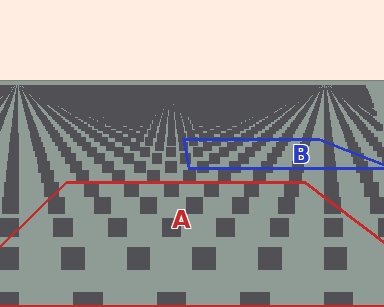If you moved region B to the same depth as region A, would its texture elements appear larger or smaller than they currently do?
They would appear larger. At a closer depth, the same texture elements are projected at a bigger on-screen size.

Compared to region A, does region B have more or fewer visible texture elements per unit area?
Region B has more texture elements per unit area — they are packed more densely because it is farther away.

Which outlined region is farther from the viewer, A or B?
Region B is farther from the viewer — the texture elements inside it appear smaller and more densely packed.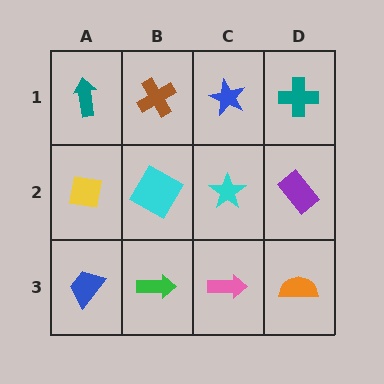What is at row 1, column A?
A teal arrow.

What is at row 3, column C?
A pink arrow.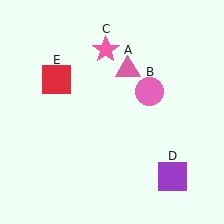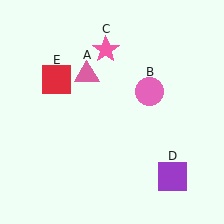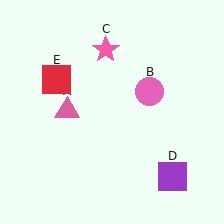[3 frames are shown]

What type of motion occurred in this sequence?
The pink triangle (object A) rotated counterclockwise around the center of the scene.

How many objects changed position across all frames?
1 object changed position: pink triangle (object A).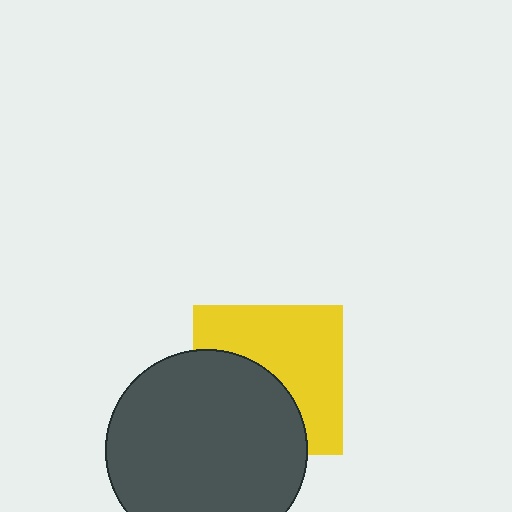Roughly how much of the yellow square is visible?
About half of it is visible (roughly 56%).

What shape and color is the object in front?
The object in front is a dark gray circle.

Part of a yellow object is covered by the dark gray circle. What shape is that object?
It is a square.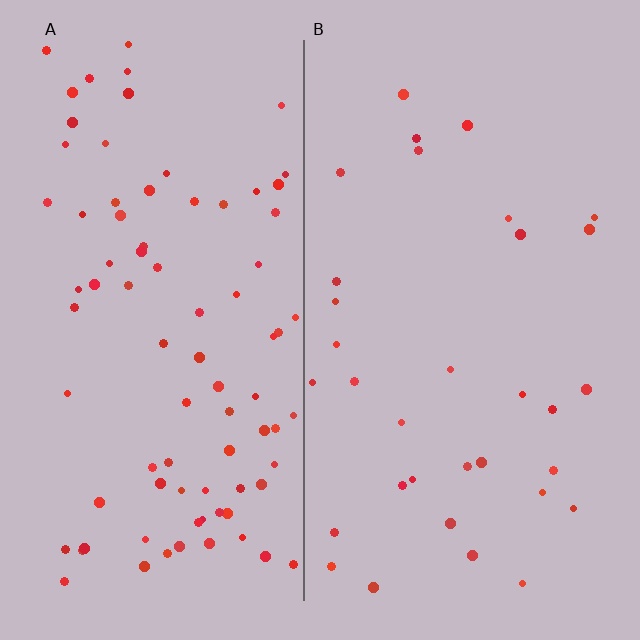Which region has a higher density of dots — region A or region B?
A (the left).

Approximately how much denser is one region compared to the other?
Approximately 2.6× — region A over region B.